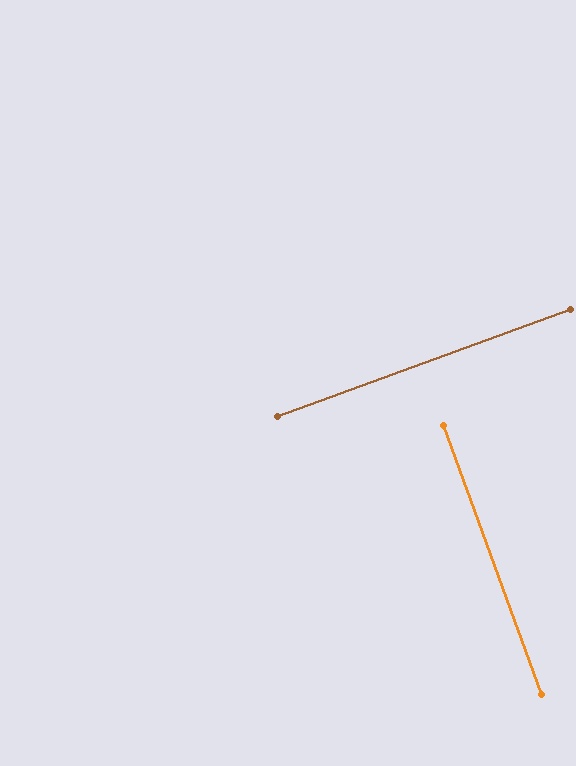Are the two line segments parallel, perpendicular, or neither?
Perpendicular — they meet at approximately 90°.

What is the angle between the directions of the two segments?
Approximately 90 degrees.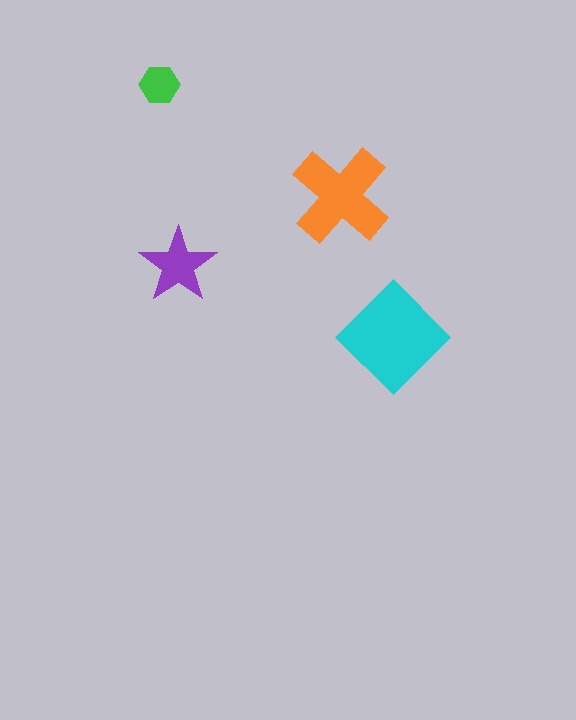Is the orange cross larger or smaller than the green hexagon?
Larger.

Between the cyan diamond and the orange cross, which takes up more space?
The cyan diamond.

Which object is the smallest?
The green hexagon.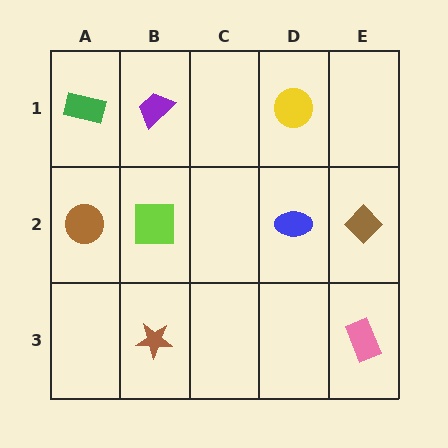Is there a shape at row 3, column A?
No, that cell is empty.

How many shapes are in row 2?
4 shapes.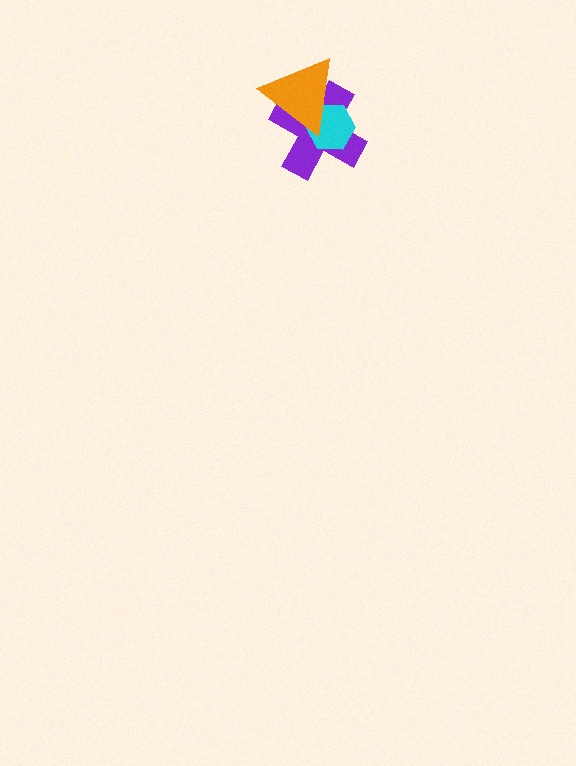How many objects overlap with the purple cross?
2 objects overlap with the purple cross.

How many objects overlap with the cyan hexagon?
2 objects overlap with the cyan hexagon.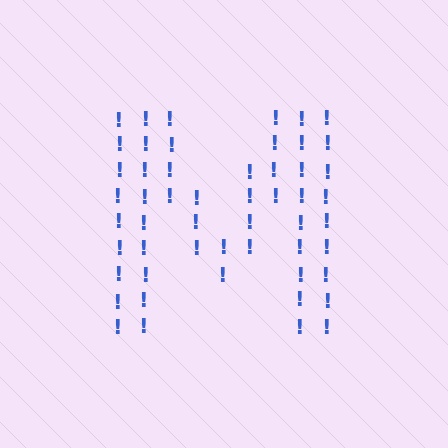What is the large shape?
The large shape is the letter M.